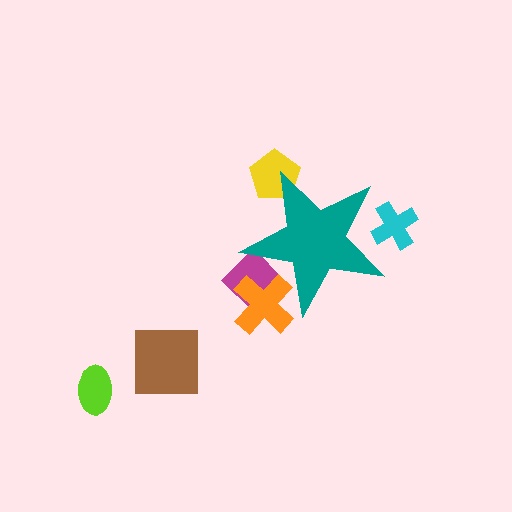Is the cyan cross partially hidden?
Yes, the cyan cross is partially hidden behind the teal star.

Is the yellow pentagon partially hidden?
Yes, the yellow pentagon is partially hidden behind the teal star.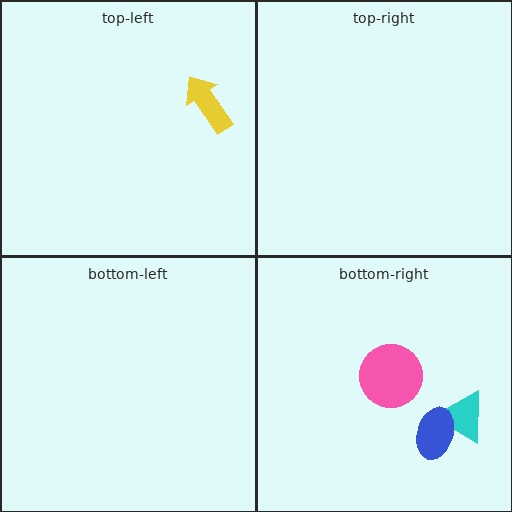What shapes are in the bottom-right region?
The cyan triangle, the blue ellipse, the pink circle.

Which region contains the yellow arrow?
The top-left region.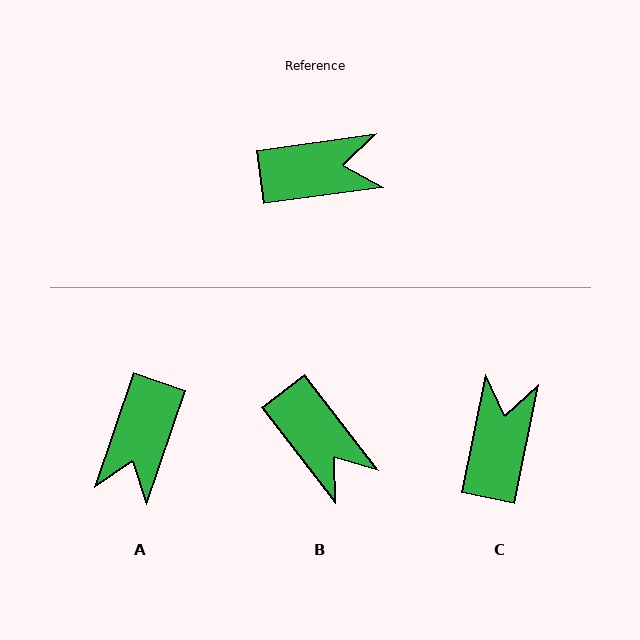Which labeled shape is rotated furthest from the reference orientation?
A, about 117 degrees away.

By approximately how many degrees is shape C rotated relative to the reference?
Approximately 71 degrees counter-clockwise.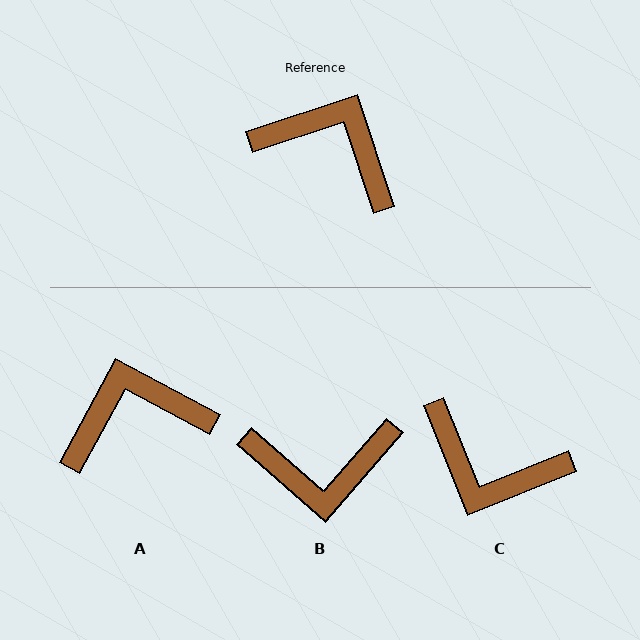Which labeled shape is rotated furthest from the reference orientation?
C, about 176 degrees away.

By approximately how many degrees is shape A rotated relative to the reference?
Approximately 43 degrees counter-clockwise.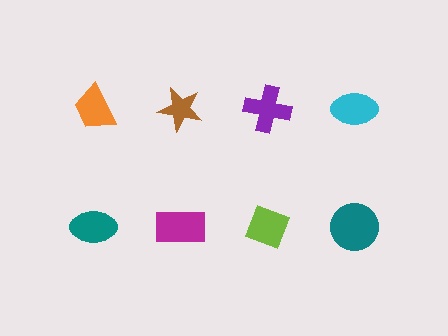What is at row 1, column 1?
An orange trapezoid.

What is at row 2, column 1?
A teal ellipse.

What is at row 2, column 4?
A teal circle.